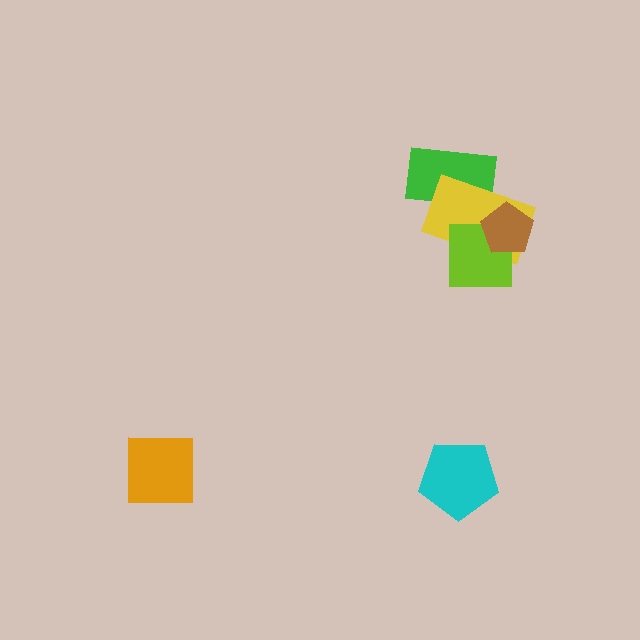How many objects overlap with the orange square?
0 objects overlap with the orange square.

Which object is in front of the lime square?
The brown pentagon is in front of the lime square.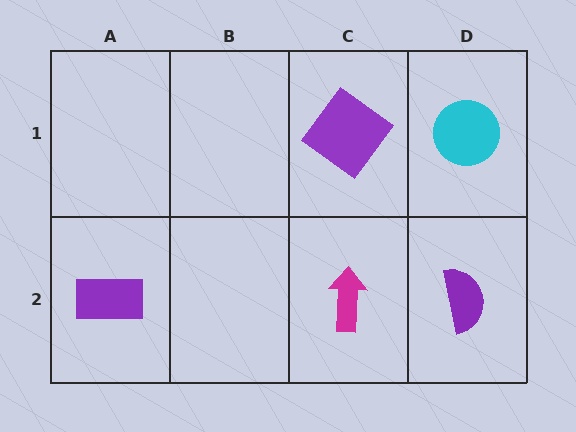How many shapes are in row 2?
3 shapes.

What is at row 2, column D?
A purple semicircle.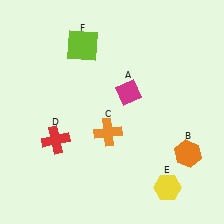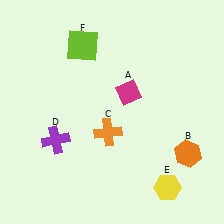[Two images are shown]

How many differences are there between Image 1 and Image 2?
There is 1 difference between the two images.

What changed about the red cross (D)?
In Image 1, D is red. In Image 2, it changed to purple.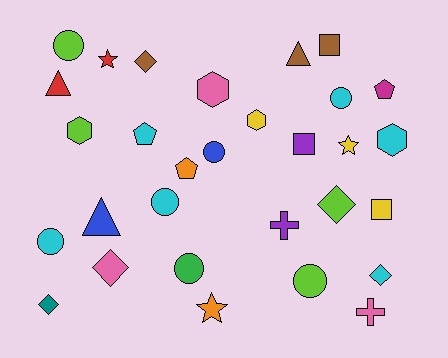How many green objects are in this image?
There is 1 green object.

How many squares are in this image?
There are 3 squares.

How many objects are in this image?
There are 30 objects.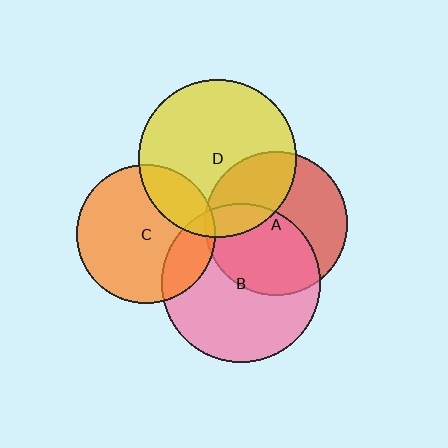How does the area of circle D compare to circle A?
Approximately 1.2 times.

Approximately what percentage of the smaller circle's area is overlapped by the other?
Approximately 20%.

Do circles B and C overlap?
Yes.